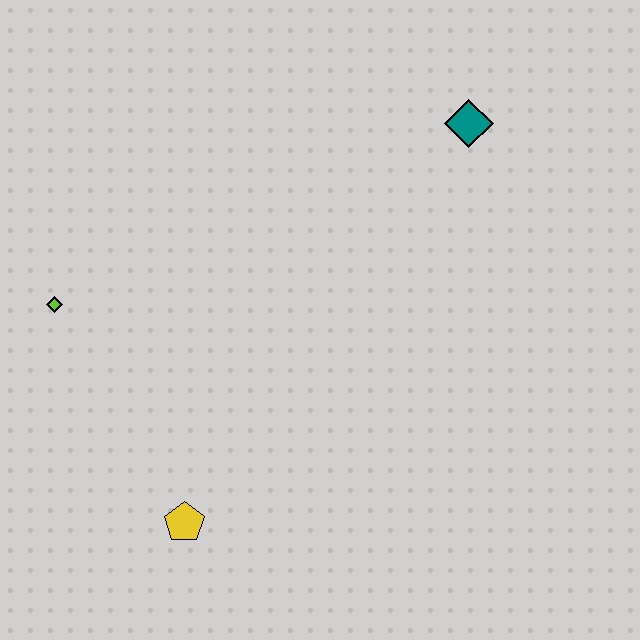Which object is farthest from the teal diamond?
The yellow pentagon is farthest from the teal diamond.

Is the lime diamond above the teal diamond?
No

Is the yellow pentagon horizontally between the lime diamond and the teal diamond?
Yes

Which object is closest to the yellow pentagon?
The lime diamond is closest to the yellow pentagon.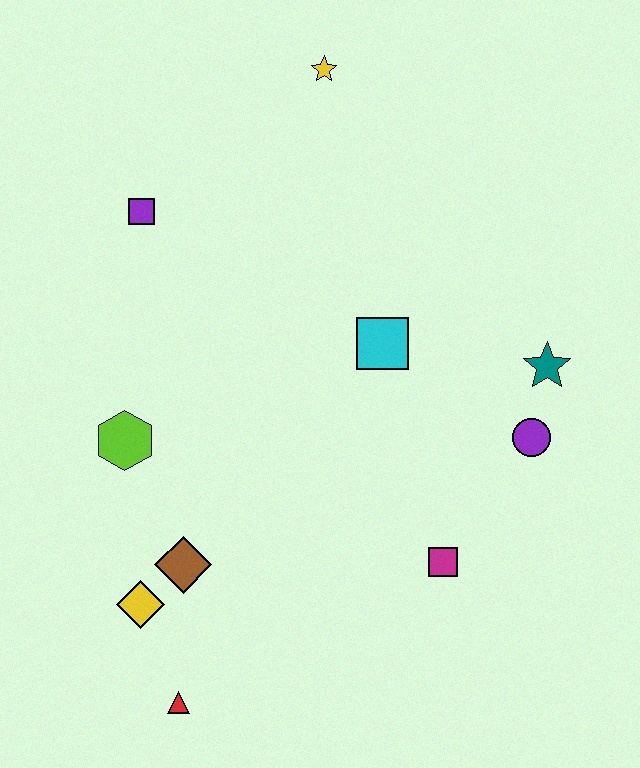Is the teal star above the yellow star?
No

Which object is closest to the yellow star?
The purple square is closest to the yellow star.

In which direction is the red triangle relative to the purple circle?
The red triangle is to the left of the purple circle.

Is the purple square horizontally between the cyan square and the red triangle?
No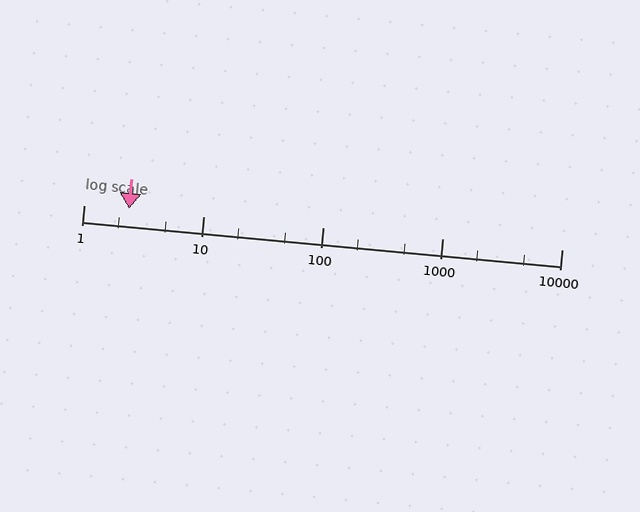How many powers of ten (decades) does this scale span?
The scale spans 4 decades, from 1 to 10000.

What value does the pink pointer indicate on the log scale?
The pointer indicates approximately 2.4.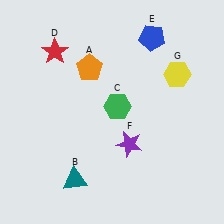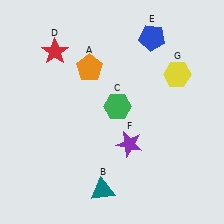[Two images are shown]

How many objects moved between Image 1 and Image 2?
1 object moved between the two images.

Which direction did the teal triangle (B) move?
The teal triangle (B) moved right.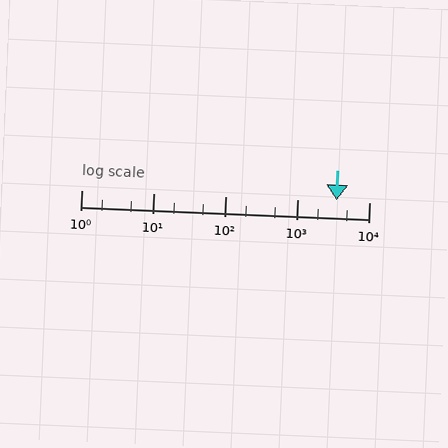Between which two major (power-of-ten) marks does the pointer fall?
The pointer is between 1000 and 10000.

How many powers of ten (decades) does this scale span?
The scale spans 4 decades, from 1 to 10000.